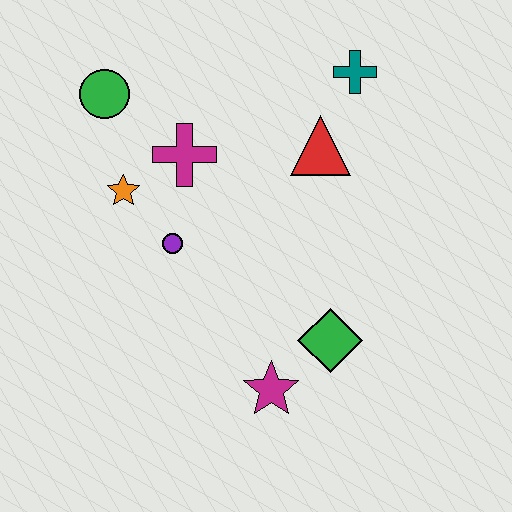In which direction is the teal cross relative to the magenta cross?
The teal cross is to the right of the magenta cross.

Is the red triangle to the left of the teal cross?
Yes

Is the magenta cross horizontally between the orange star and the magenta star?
Yes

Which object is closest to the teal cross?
The red triangle is closest to the teal cross.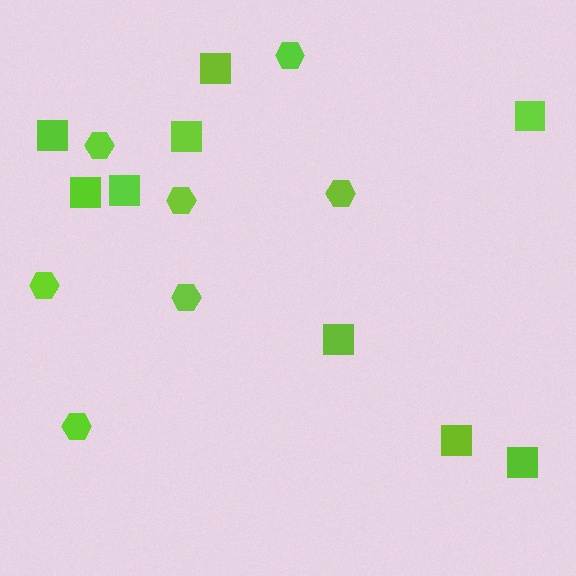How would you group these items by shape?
There are 2 groups: one group of hexagons (7) and one group of squares (9).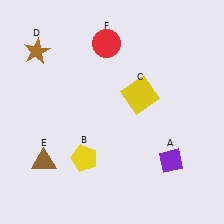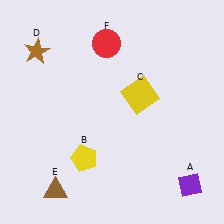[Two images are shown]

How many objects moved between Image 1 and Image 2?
2 objects moved between the two images.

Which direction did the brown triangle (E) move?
The brown triangle (E) moved down.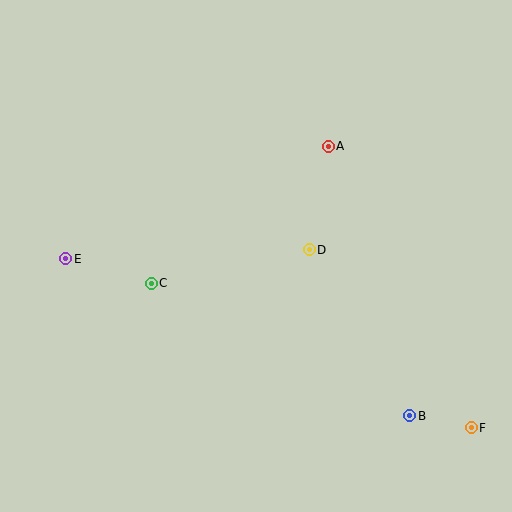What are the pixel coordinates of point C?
Point C is at (151, 283).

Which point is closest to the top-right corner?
Point A is closest to the top-right corner.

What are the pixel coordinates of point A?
Point A is at (328, 146).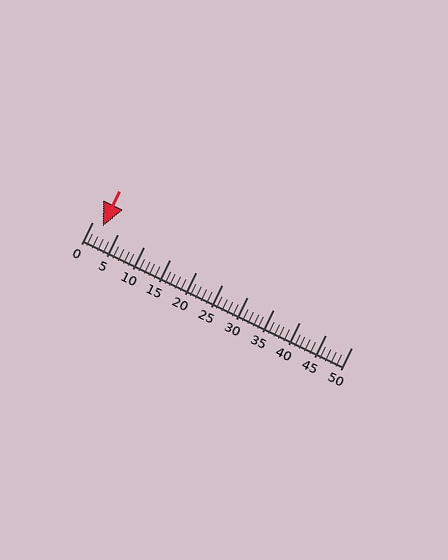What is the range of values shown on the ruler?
The ruler shows values from 0 to 50.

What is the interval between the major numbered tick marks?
The major tick marks are spaced 5 units apart.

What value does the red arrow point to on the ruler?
The red arrow points to approximately 2.